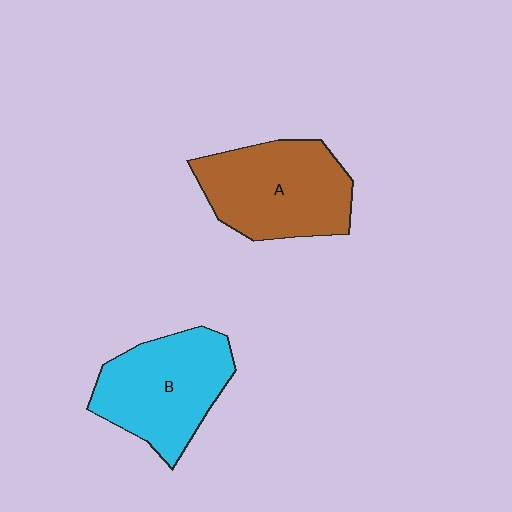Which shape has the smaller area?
Shape B (cyan).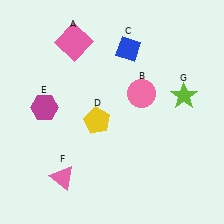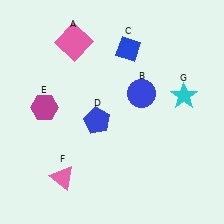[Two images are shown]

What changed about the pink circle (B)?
In Image 1, B is pink. In Image 2, it changed to blue.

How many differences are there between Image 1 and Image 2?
There are 3 differences between the two images.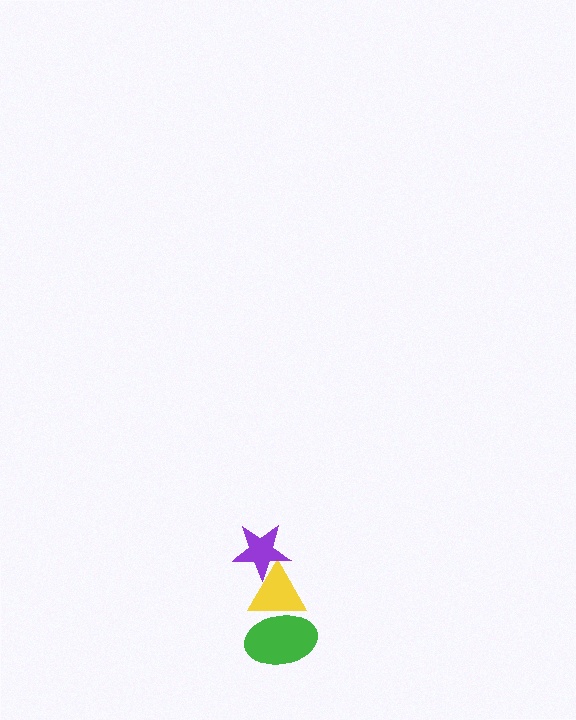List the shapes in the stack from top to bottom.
From top to bottom: the purple star, the yellow triangle, the green ellipse.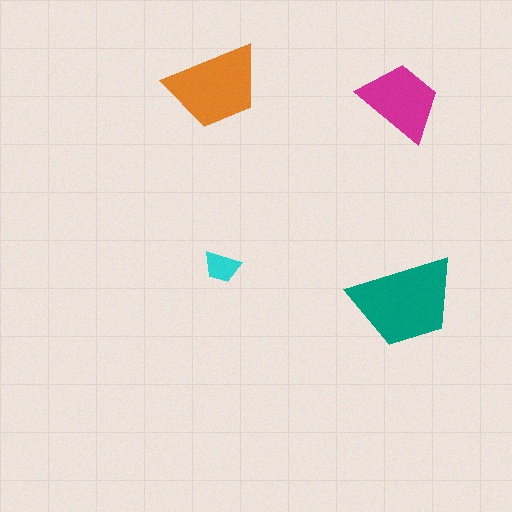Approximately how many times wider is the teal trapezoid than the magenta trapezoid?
About 1.5 times wider.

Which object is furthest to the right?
The teal trapezoid is rightmost.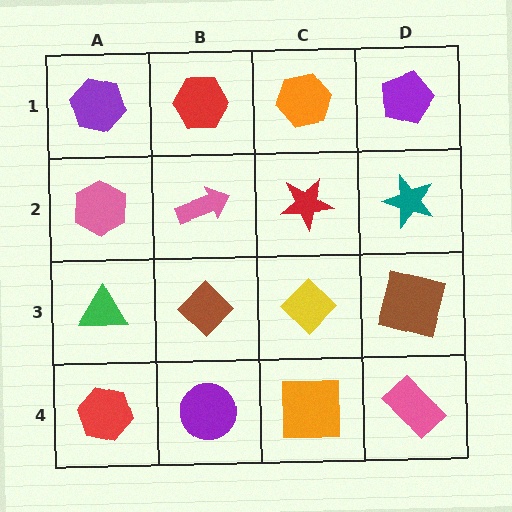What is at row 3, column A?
A green triangle.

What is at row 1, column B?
A red hexagon.